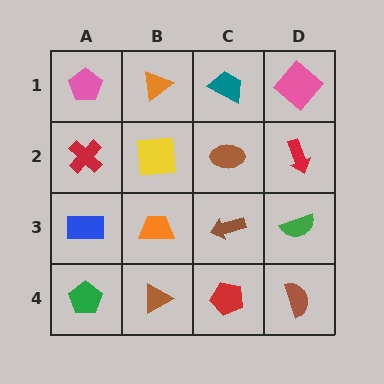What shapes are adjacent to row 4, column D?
A green semicircle (row 3, column D), a red pentagon (row 4, column C).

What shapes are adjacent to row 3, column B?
A yellow square (row 2, column B), a brown triangle (row 4, column B), a blue rectangle (row 3, column A), a brown arrow (row 3, column C).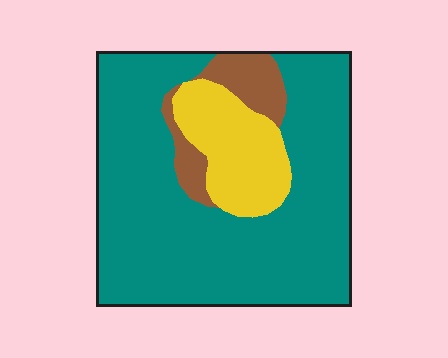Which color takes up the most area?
Teal, at roughly 75%.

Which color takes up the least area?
Brown, at roughly 10%.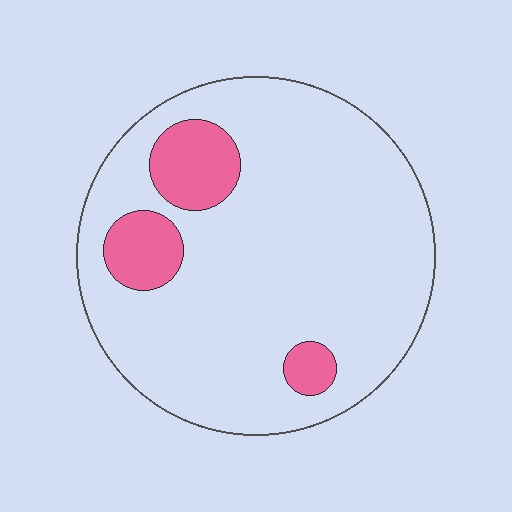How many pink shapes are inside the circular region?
3.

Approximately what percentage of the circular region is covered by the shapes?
Approximately 15%.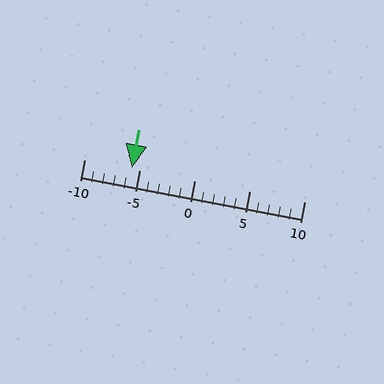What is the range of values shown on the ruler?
The ruler shows values from -10 to 10.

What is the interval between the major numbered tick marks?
The major tick marks are spaced 5 units apart.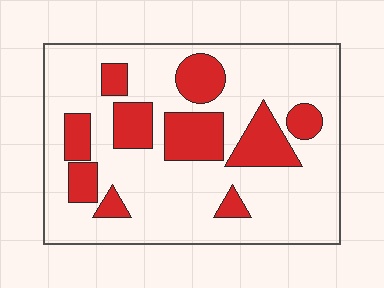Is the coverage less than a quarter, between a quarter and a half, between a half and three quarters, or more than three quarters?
Between a quarter and a half.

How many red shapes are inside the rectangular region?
10.